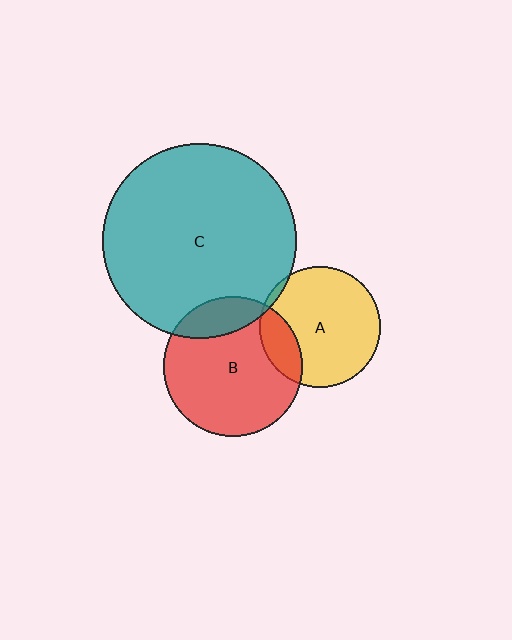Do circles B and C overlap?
Yes.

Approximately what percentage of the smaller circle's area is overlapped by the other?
Approximately 15%.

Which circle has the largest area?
Circle C (teal).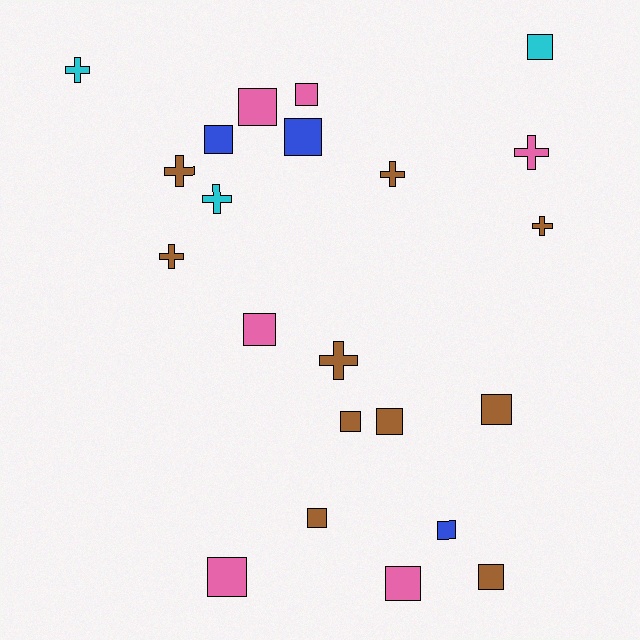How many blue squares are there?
There are 3 blue squares.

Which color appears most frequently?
Brown, with 10 objects.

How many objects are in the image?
There are 22 objects.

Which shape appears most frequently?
Square, with 14 objects.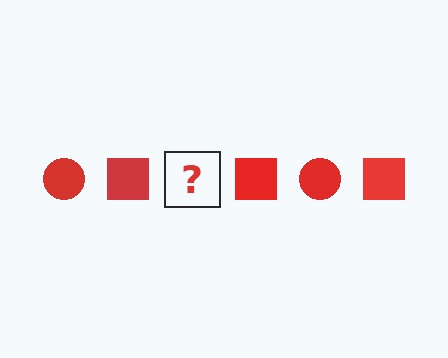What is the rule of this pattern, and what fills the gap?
The rule is that the pattern cycles through circle, square shapes in red. The gap should be filled with a red circle.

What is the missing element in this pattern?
The missing element is a red circle.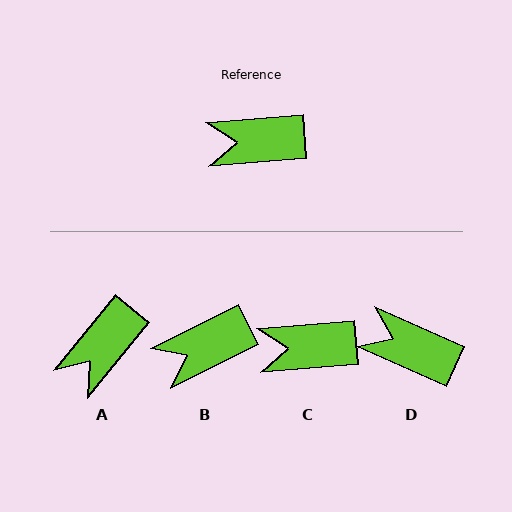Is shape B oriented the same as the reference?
No, it is off by about 22 degrees.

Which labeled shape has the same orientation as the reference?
C.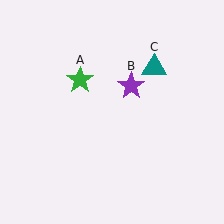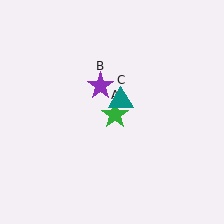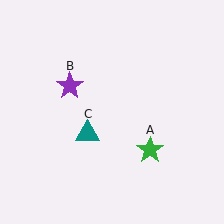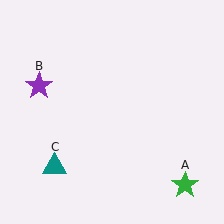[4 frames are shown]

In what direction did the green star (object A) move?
The green star (object A) moved down and to the right.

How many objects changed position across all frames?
3 objects changed position: green star (object A), purple star (object B), teal triangle (object C).